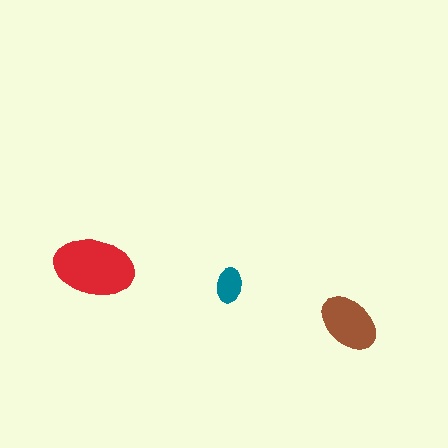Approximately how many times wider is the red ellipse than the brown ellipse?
About 1.5 times wider.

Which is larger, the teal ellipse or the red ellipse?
The red one.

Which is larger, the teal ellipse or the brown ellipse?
The brown one.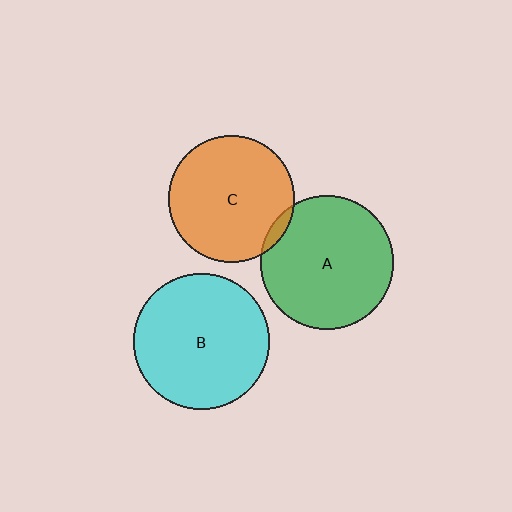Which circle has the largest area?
Circle B (cyan).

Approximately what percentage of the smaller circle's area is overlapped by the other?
Approximately 5%.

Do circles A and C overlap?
Yes.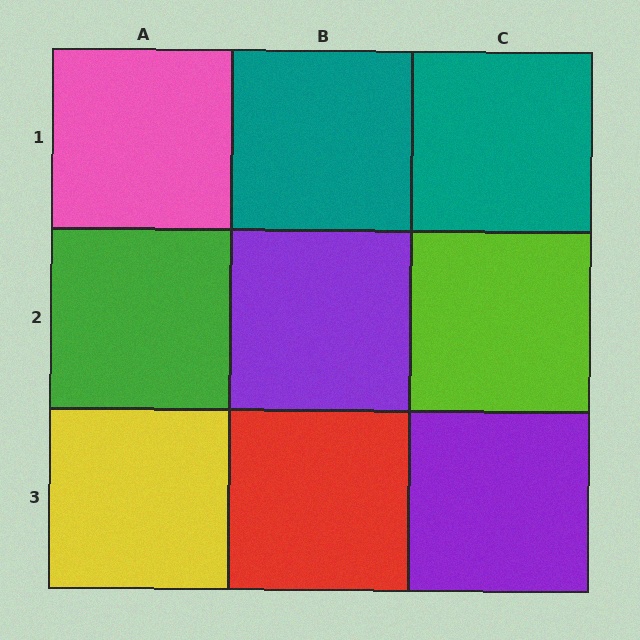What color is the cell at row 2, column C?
Lime.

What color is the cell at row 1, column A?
Pink.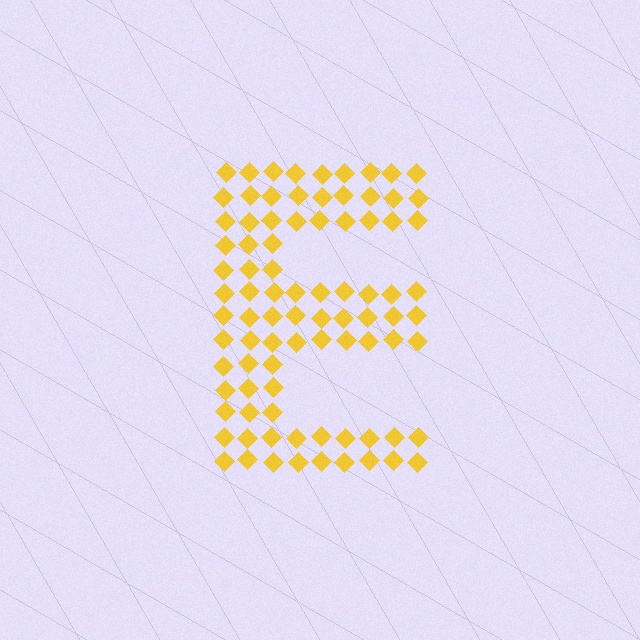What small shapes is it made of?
It is made of small diamonds.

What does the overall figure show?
The overall figure shows the letter E.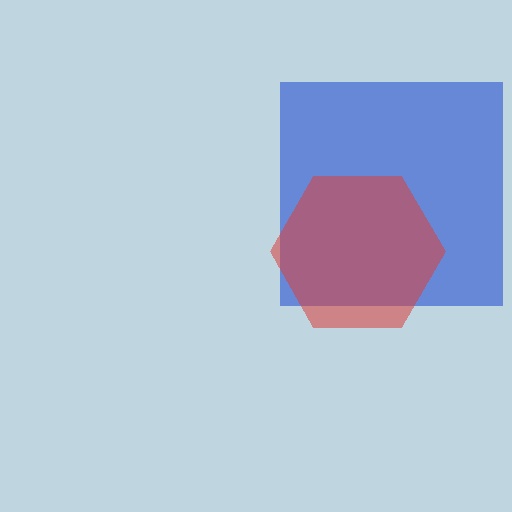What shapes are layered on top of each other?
The layered shapes are: a blue square, a red hexagon.